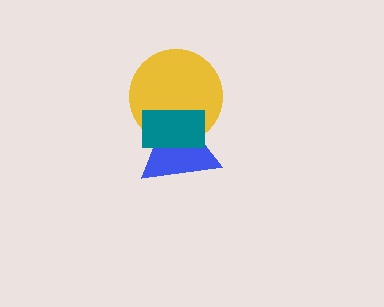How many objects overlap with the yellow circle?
2 objects overlap with the yellow circle.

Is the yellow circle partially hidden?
Yes, it is partially covered by another shape.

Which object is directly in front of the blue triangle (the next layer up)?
The yellow circle is directly in front of the blue triangle.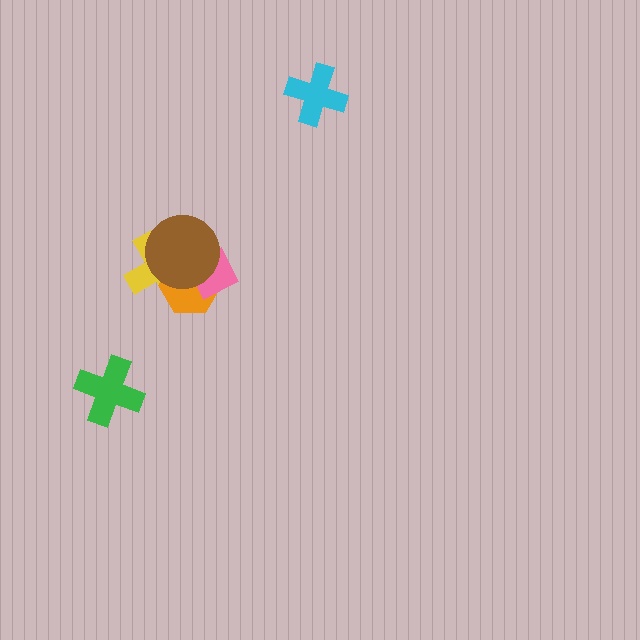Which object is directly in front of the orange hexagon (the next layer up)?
The pink diamond is directly in front of the orange hexagon.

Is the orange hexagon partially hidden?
Yes, it is partially covered by another shape.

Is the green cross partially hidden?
No, no other shape covers it.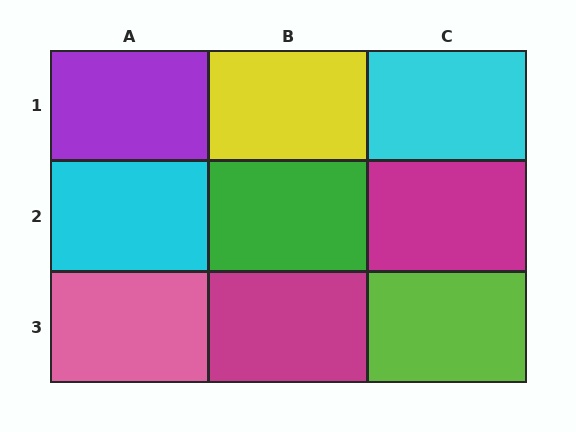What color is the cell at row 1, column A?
Purple.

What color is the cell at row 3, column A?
Pink.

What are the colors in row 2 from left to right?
Cyan, green, magenta.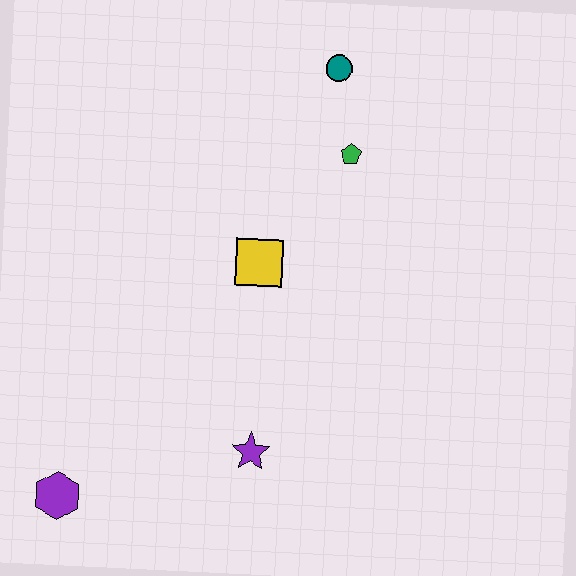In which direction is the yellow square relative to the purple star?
The yellow square is above the purple star.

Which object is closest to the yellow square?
The green pentagon is closest to the yellow square.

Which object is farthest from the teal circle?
The purple hexagon is farthest from the teal circle.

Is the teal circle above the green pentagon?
Yes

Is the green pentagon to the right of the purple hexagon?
Yes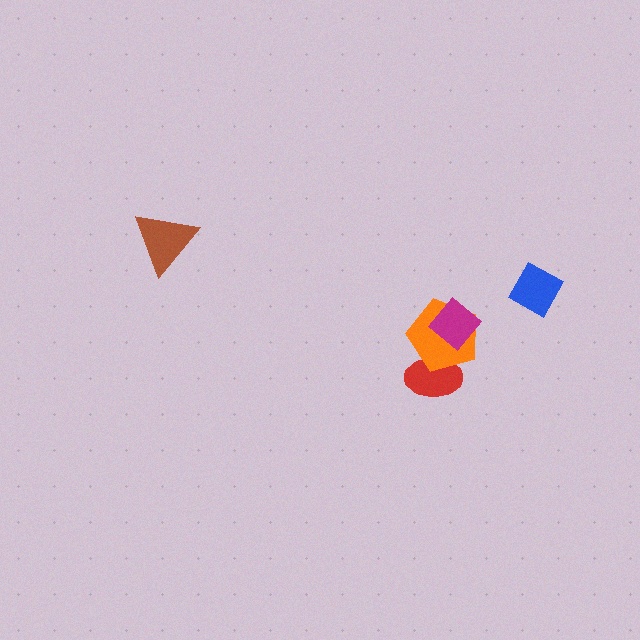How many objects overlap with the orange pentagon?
2 objects overlap with the orange pentagon.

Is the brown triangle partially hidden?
No, no other shape covers it.